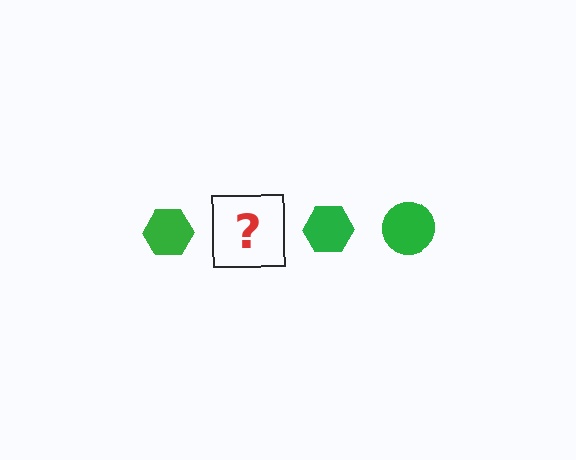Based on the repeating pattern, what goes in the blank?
The blank should be a green circle.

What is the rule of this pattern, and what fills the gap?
The rule is that the pattern cycles through hexagon, circle shapes in green. The gap should be filled with a green circle.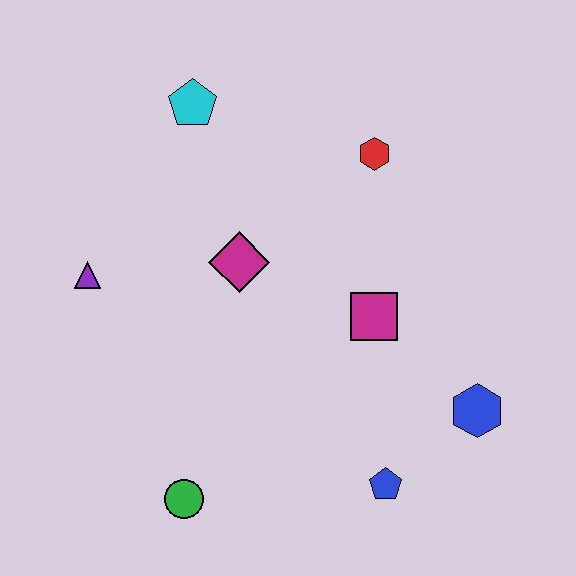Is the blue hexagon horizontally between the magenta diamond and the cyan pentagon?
No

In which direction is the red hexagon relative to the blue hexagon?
The red hexagon is above the blue hexagon.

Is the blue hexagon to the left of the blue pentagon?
No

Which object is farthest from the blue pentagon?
The cyan pentagon is farthest from the blue pentagon.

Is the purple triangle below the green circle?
No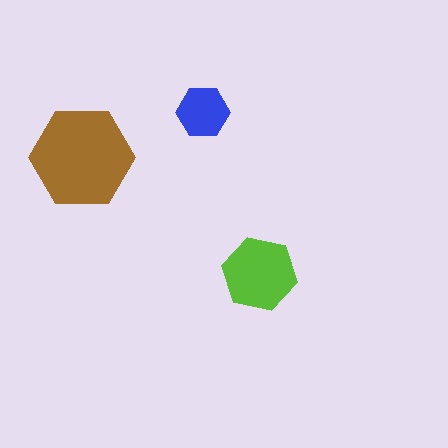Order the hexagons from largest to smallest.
the brown one, the lime one, the blue one.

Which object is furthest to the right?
The lime hexagon is rightmost.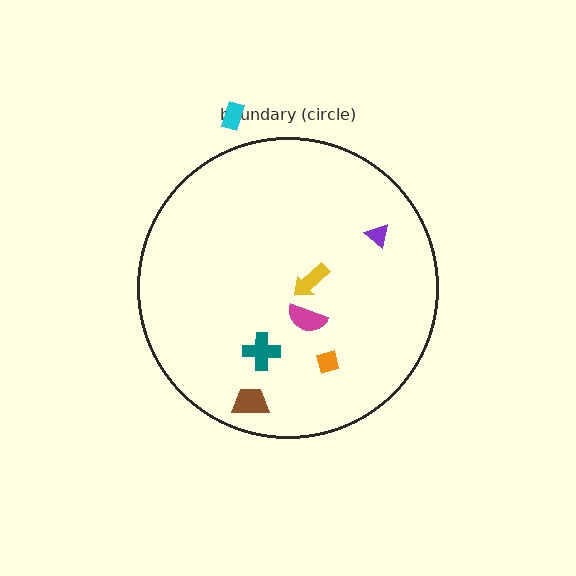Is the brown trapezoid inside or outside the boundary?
Inside.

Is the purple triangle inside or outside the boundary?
Inside.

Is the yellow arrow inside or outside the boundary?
Inside.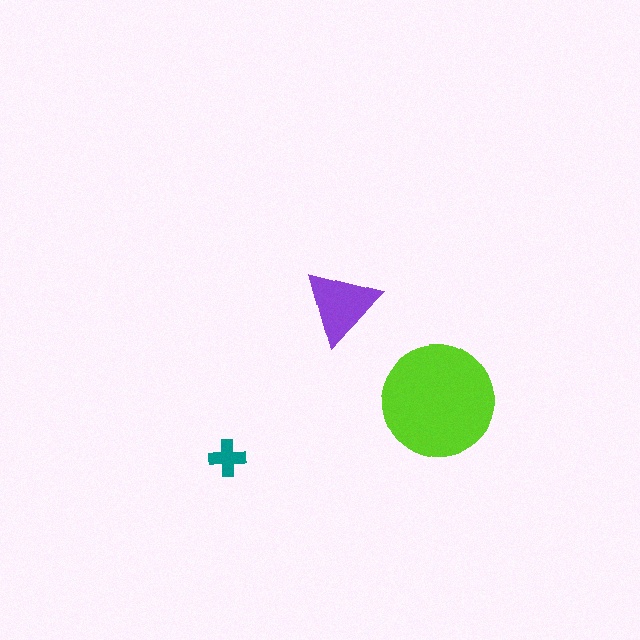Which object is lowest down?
The teal cross is bottommost.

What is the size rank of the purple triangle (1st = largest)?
2nd.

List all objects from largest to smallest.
The lime circle, the purple triangle, the teal cross.